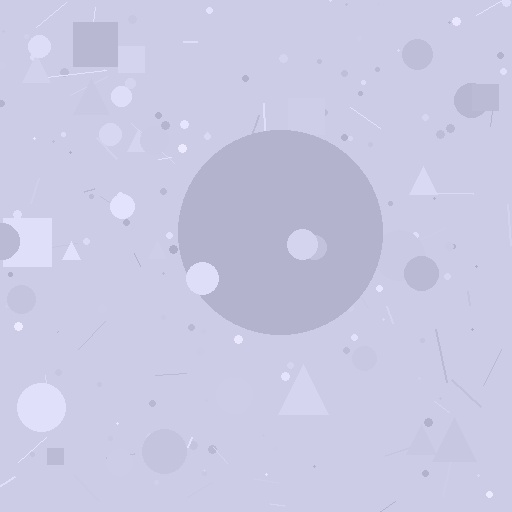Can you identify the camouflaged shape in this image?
The camouflaged shape is a circle.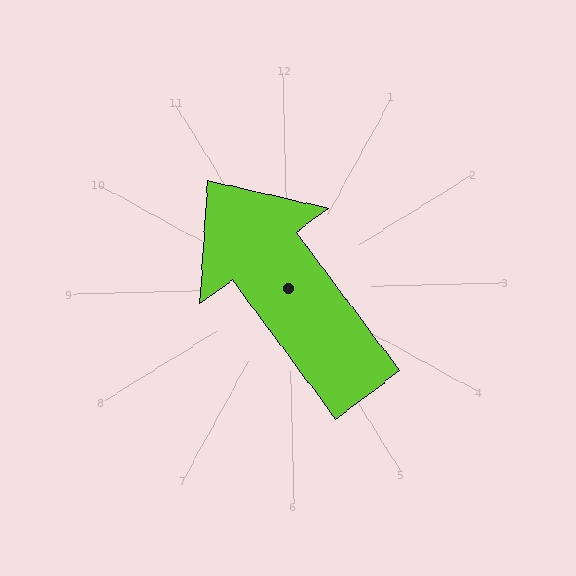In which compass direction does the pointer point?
Northwest.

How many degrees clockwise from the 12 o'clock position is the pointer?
Approximately 325 degrees.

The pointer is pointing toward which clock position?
Roughly 11 o'clock.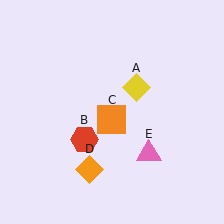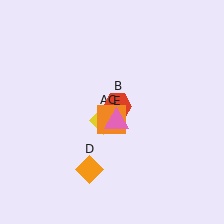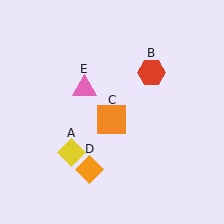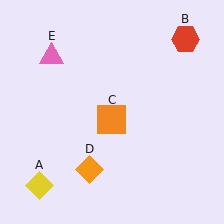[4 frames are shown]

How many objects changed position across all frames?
3 objects changed position: yellow diamond (object A), red hexagon (object B), pink triangle (object E).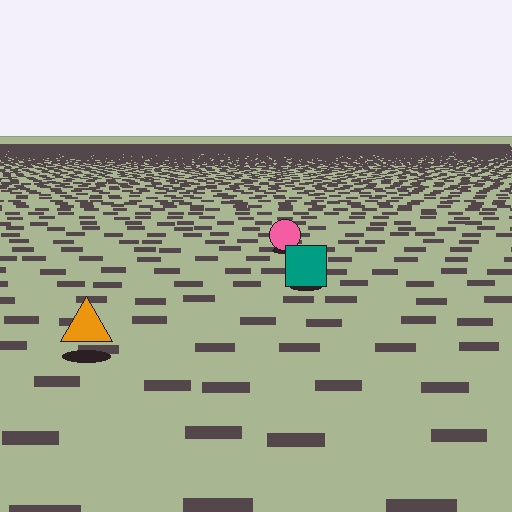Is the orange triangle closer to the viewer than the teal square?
Yes. The orange triangle is closer — you can tell from the texture gradient: the ground texture is coarser near it.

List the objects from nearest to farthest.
From nearest to farthest: the orange triangle, the teal square, the pink circle.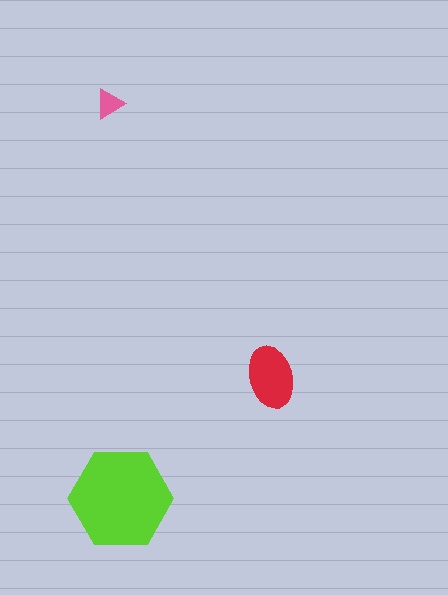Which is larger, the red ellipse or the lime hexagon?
The lime hexagon.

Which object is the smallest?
The pink triangle.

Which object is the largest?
The lime hexagon.